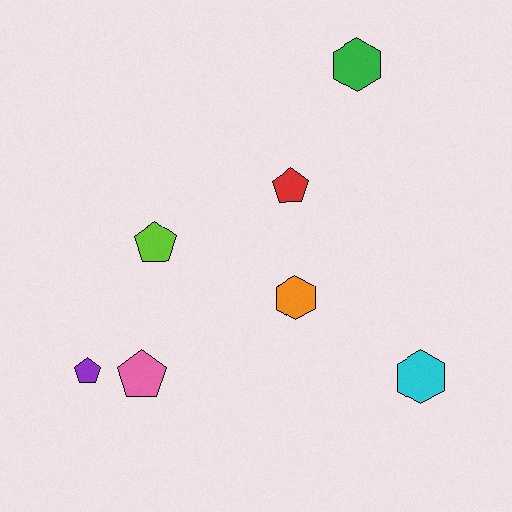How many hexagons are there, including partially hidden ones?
There are 3 hexagons.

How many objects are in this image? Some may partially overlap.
There are 7 objects.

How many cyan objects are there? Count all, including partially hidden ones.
There is 1 cyan object.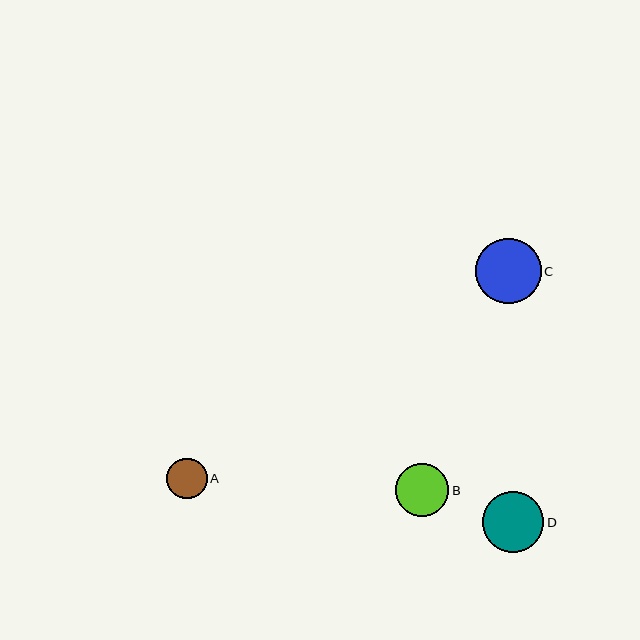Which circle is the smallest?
Circle A is the smallest with a size of approximately 40 pixels.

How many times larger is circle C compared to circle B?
Circle C is approximately 1.2 times the size of circle B.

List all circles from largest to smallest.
From largest to smallest: C, D, B, A.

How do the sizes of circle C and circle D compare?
Circle C and circle D are approximately the same size.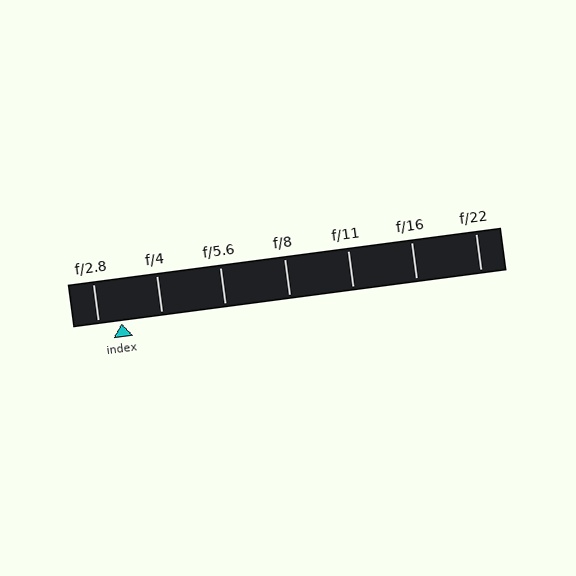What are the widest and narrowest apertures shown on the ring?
The widest aperture shown is f/2.8 and the narrowest is f/22.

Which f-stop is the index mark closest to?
The index mark is closest to f/2.8.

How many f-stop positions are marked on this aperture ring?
There are 7 f-stop positions marked.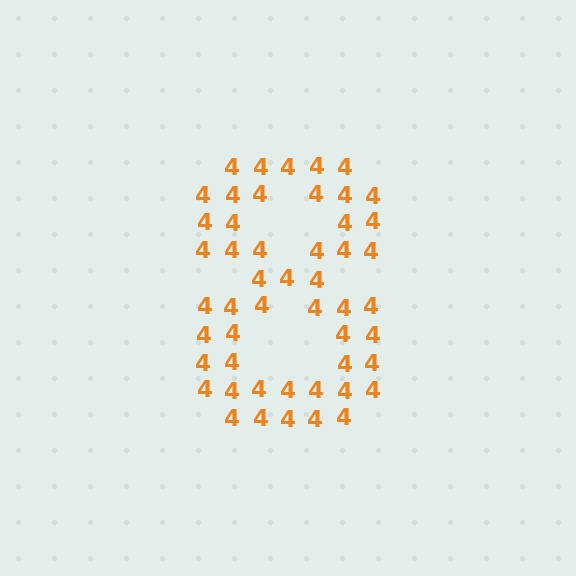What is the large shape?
The large shape is the digit 8.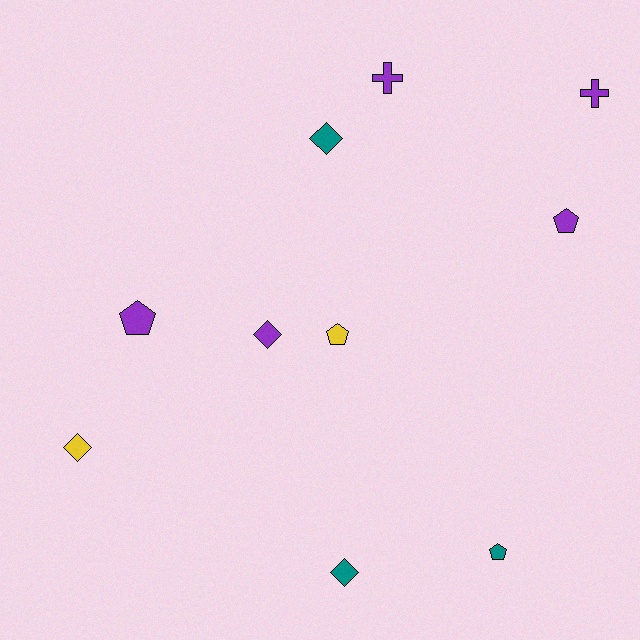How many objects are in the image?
There are 10 objects.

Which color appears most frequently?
Purple, with 5 objects.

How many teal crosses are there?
There are no teal crosses.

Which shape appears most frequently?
Pentagon, with 4 objects.